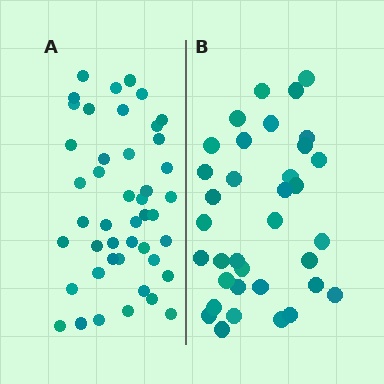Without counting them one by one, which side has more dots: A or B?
Region A (the left region) has more dots.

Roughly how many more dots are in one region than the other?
Region A has roughly 10 or so more dots than region B.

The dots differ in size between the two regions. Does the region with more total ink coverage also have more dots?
No. Region B has more total ink coverage because its dots are larger, but region A actually contains more individual dots. Total area can be misleading — the number of items is what matters here.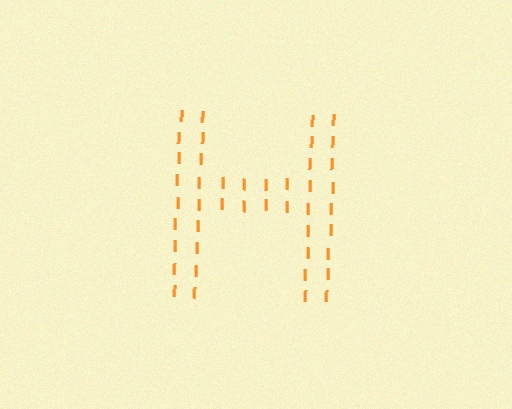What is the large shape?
The large shape is the letter H.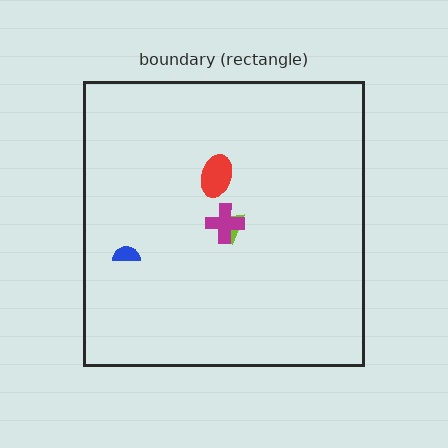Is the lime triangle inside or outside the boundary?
Inside.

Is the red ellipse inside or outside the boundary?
Inside.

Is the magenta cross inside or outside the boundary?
Inside.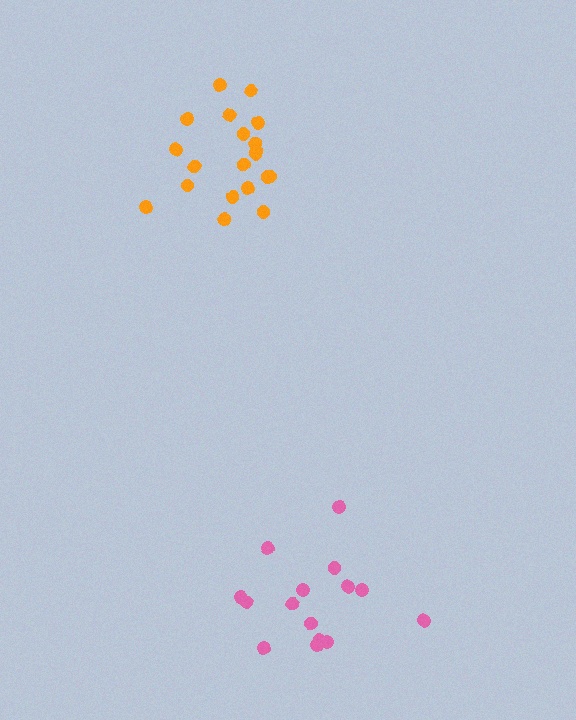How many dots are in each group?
Group 1: 20 dots, Group 2: 15 dots (35 total).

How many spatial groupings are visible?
There are 2 spatial groupings.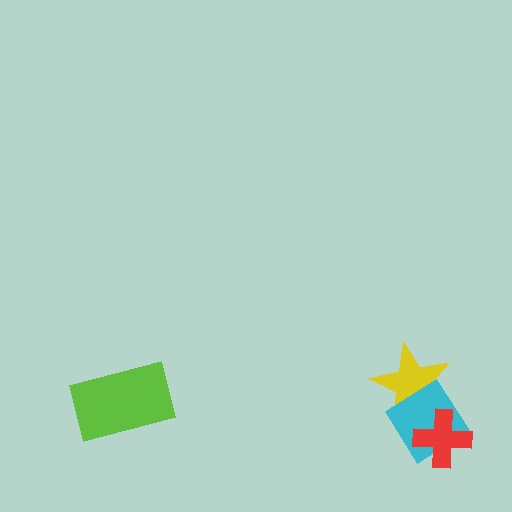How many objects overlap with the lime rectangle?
0 objects overlap with the lime rectangle.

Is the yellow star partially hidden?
Yes, it is partially covered by another shape.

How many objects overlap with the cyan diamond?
2 objects overlap with the cyan diamond.